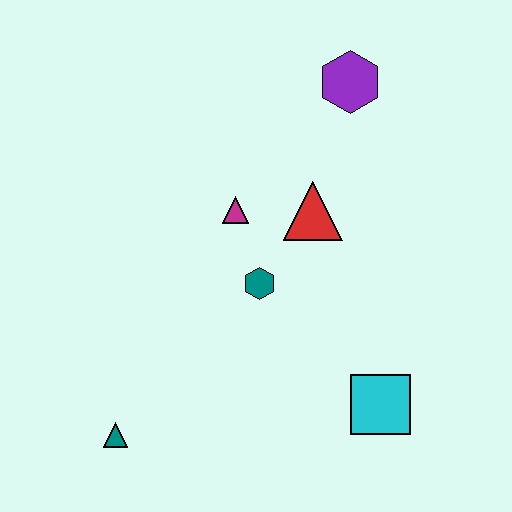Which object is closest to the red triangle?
The magenta triangle is closest to the red triangle.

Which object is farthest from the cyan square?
The purple hexagon is farthest from the cyan square.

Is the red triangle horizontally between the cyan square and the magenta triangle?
Yes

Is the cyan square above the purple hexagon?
No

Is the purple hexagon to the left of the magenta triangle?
No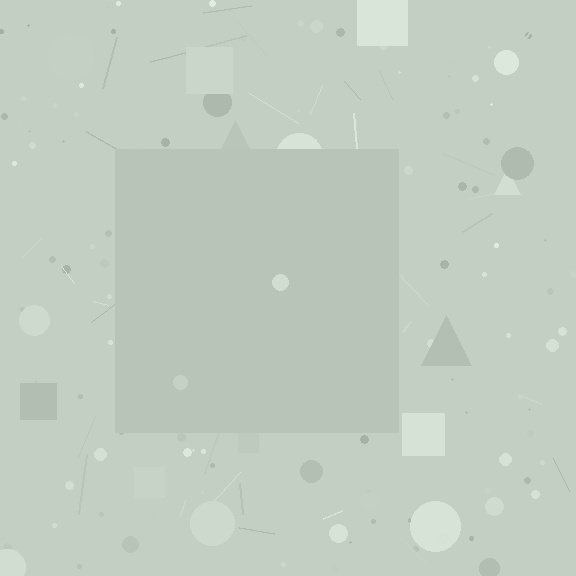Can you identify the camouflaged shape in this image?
The camouflaged shape is a square.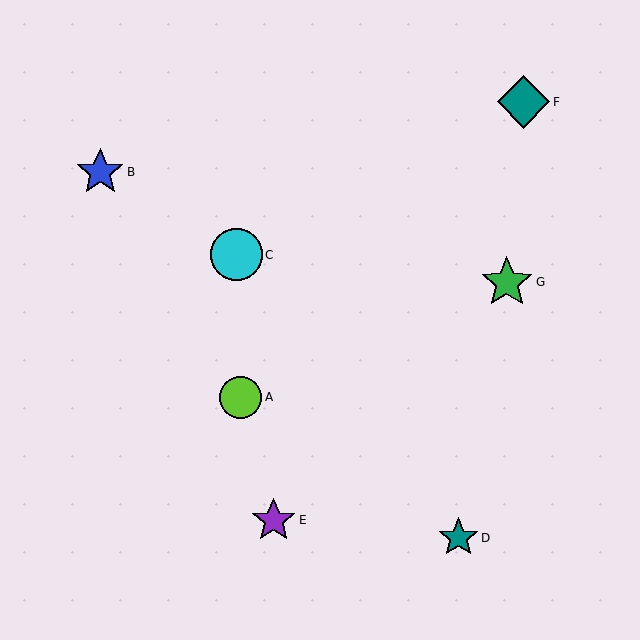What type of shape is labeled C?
Shape C is a cyan circle.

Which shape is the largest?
The teal diamond (labeled F) is the largest.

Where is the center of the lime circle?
The center of the lime circle is at (240, 397).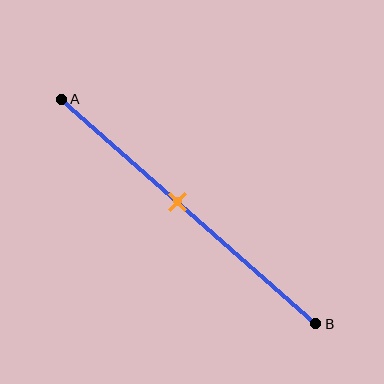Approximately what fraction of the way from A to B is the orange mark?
The orange mark is approximately 45% of the way from A to B.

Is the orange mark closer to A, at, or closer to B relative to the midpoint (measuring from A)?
The orange mark is closer to point A than the midpoint of segment AB.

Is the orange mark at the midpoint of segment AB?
No, the mark is at about 45% from A, not at the 50% midpoint.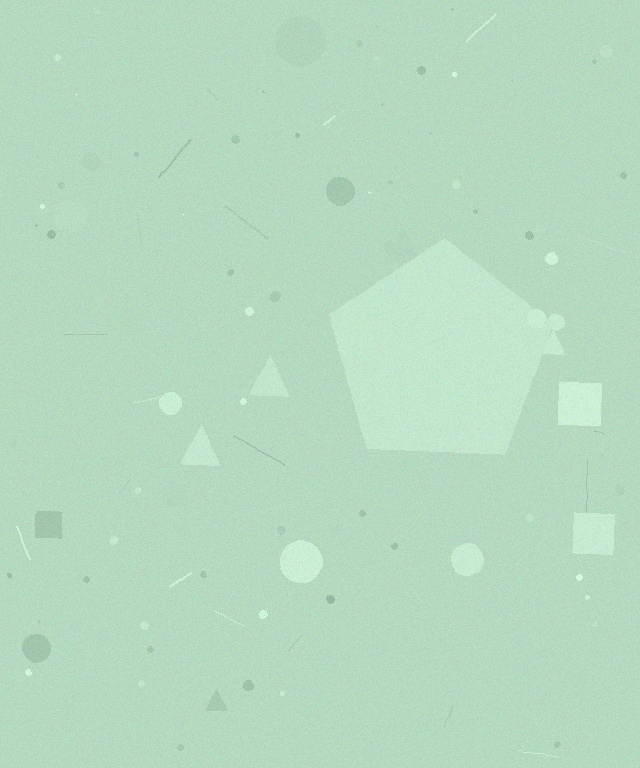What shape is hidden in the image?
A pentagon is hidden in the image.